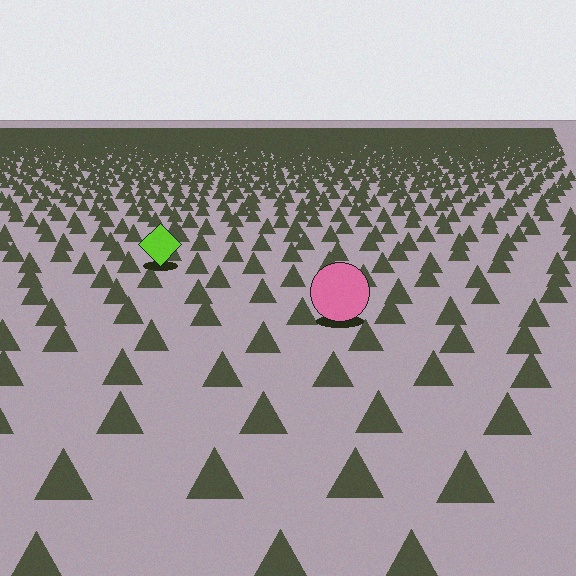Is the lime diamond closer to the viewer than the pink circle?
No. The pink circle is closer — you can tell from the texture gradient: the ground texture is coarser near it.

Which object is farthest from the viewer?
The lime diamond is farthest from the viewer. It appears smaller and the ground texture around it is denser.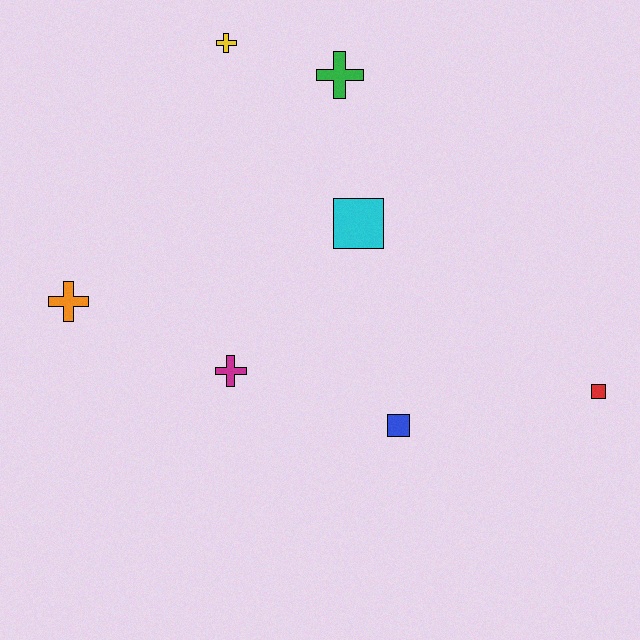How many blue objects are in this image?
There is 1 blue object.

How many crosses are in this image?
There are 4 crosses.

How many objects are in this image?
There are 7 objects.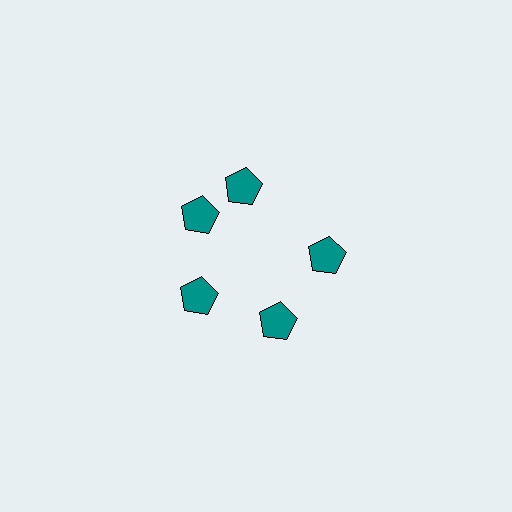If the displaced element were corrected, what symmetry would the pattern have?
It would have 5-fold rotational symmetry — the pattern would map onto itself every 72 degrees.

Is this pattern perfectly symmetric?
No. The 5 teal pentagons are arranged in a ring, but one element near the 1 o'clock position is rotated out of alignment along the ring, breaking the 5-fold rotational symmetry.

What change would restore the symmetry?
The symmetry would be restored by rotating it back into even spacing with its neighbors so that all 5 pentagons sit at equal angles and equal distance from the center.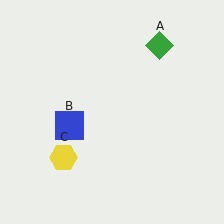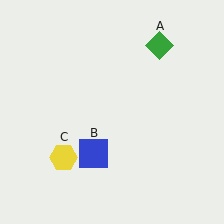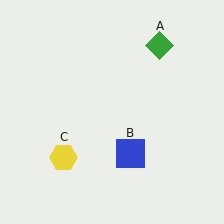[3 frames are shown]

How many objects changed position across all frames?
1 object changed position: blue square (object B).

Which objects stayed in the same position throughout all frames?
Green diamond (object A) and yellow hexagon (object C) remained stationary.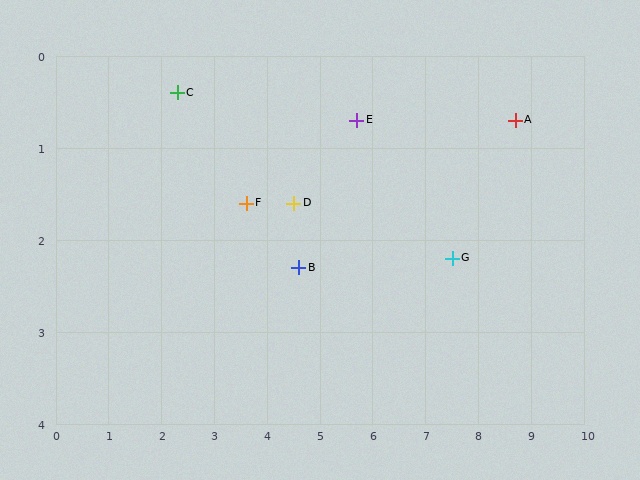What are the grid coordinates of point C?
Point C is at approximately (2.3, 0.4).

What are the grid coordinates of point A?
Point A is at approximately (8.7, 0.7).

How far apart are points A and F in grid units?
Points A and F are about 5.2 grid units apart.